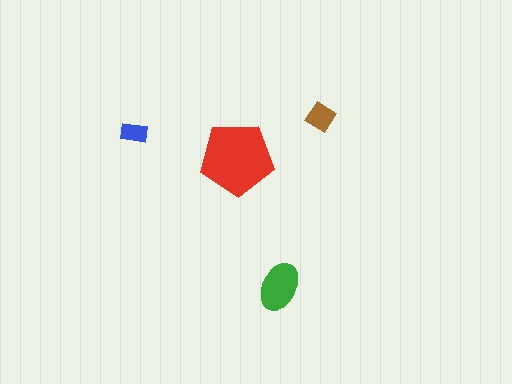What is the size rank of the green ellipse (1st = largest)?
2nd.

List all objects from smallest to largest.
The blue rectangle, the brown diamond, the green ellipse, the red pentagon.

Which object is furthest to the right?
The brown diamond is rightmost.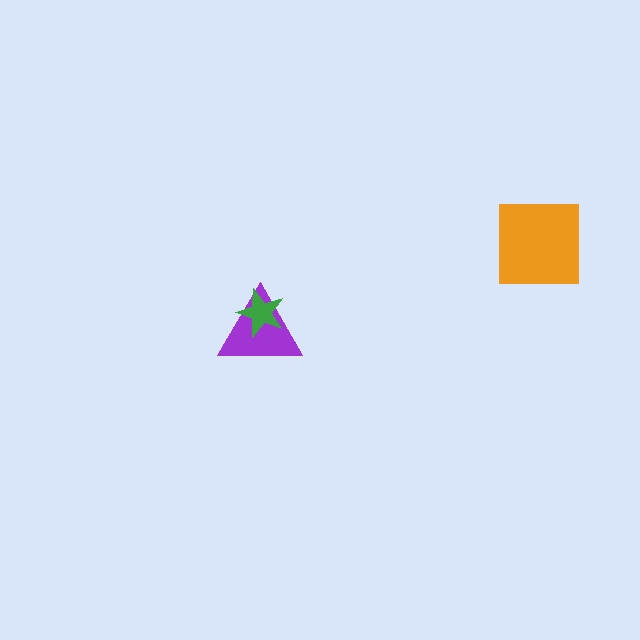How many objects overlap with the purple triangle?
1 object overlaps with the purple triangle.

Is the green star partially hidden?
No, no other shape covers it.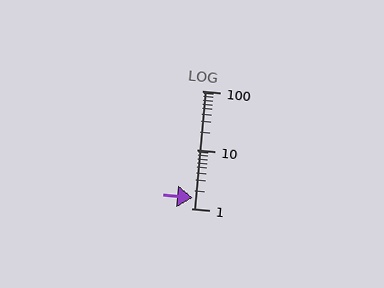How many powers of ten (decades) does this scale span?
The scale spans 2 decades, from 1 to 100.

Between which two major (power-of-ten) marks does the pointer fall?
The pointer is between 1 and 10.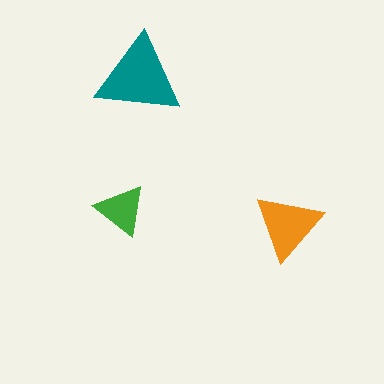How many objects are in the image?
There are 3 objects in the image.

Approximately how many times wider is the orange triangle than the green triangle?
About 1.5 times wider.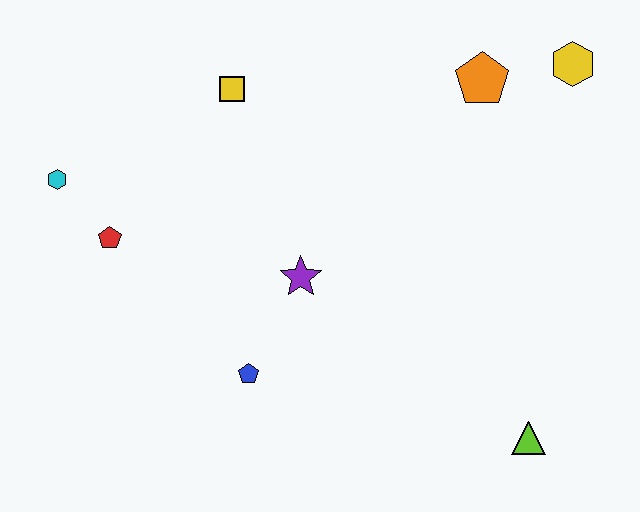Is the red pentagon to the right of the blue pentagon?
No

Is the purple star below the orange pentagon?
Yes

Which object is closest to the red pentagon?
The cyan hexagon is closest to the red pentagon.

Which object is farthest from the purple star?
The yellow hexagon is farthest from the purple star.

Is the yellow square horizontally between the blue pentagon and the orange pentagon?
No